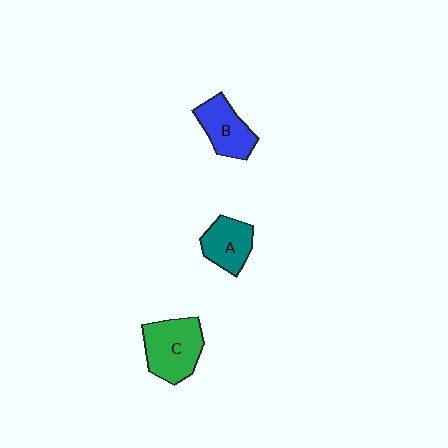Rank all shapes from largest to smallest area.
From largest to smallest: C (green), B (blue), A (teal).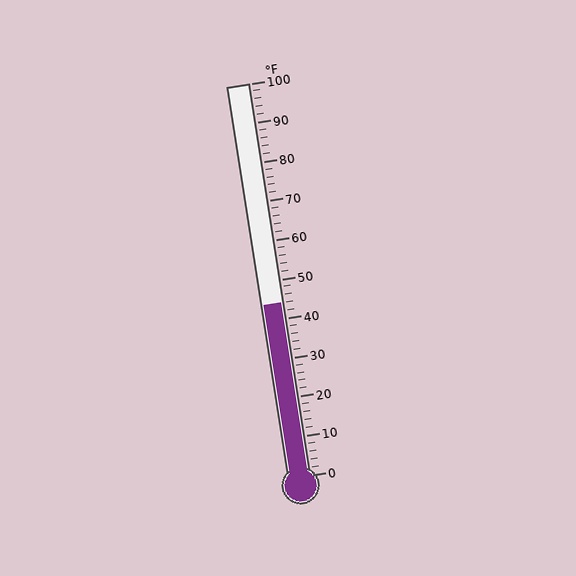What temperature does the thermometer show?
The thermometer shows approximately 44°F.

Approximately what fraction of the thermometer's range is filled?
The thermometer is filled to approximately 45% of its range.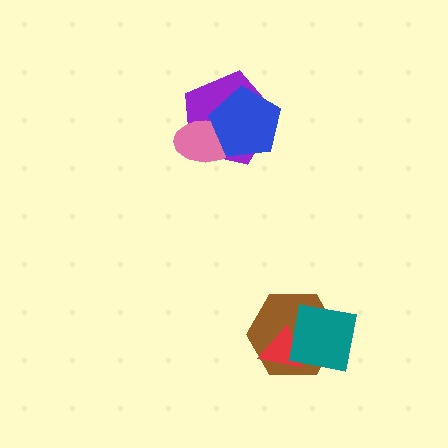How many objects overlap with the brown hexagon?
2 objects overlap with the brown hexagon.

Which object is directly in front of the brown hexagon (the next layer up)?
The red triangle is directly in front of the brown hexagon.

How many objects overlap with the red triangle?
2 objects overlap with the red triangle.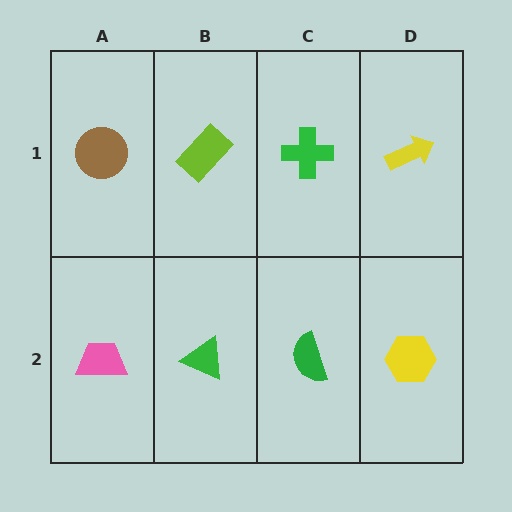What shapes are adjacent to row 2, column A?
A brown circle (row 1, column A), a green triangle (row 2, column B).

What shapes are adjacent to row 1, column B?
A green triangle (row 2, column B), a brown circle (row 1, column A), a green cross (row 1, column C).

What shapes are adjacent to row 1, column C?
A green semicircle (row 2, column C), a lime rectangle (row 1, column B), a yellow arrow (row 1, column D).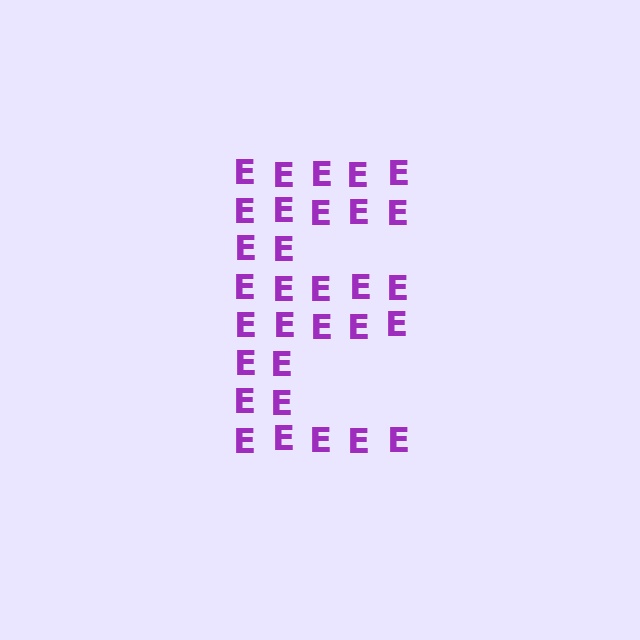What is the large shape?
The large shape is the letter E.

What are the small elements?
The small elements are letter E's.